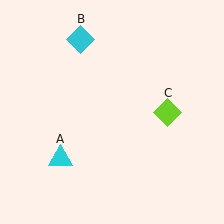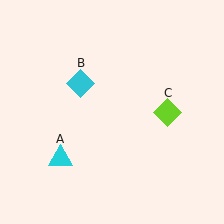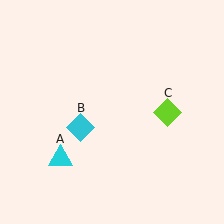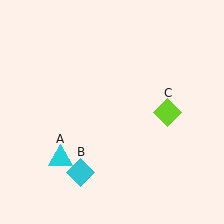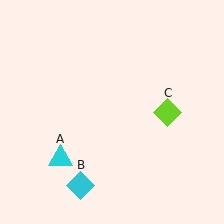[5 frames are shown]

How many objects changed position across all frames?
1 object changed position: cyan diamond (object B).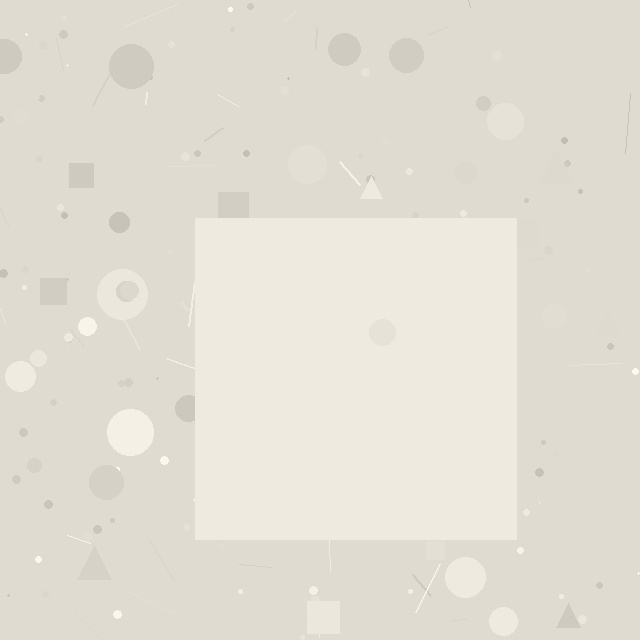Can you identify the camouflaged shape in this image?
The camouflaged shape is a square.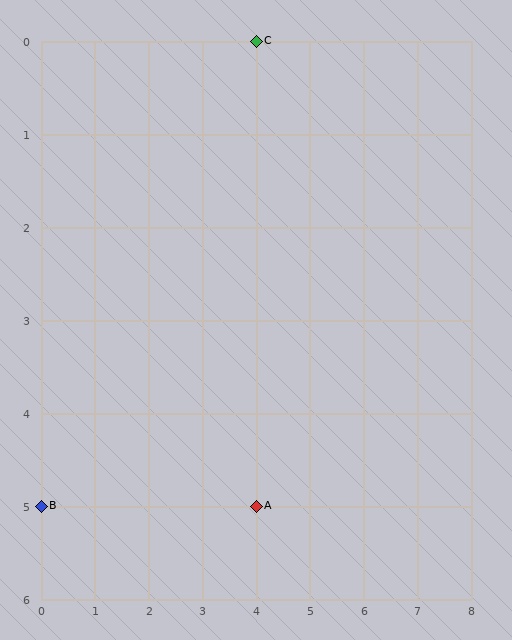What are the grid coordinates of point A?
Point A is at grid coordinates (4, 5).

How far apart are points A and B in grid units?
Points A and B are 4 columns apart.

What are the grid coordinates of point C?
Point C is at grid coordinates (4, 0).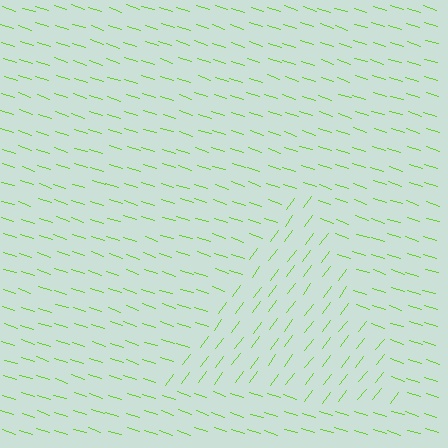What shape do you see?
I see a triangle.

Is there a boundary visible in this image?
Yes, there is a texture boundary formed by a change in line orientation.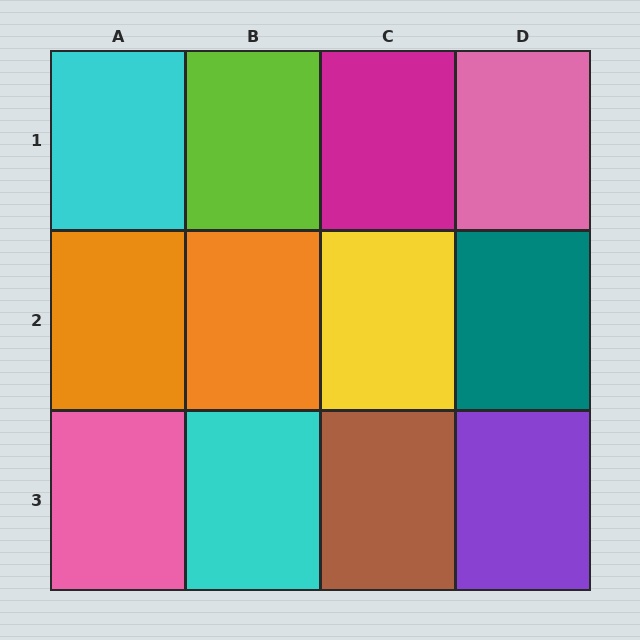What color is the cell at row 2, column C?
Yellow.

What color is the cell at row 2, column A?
Orange.